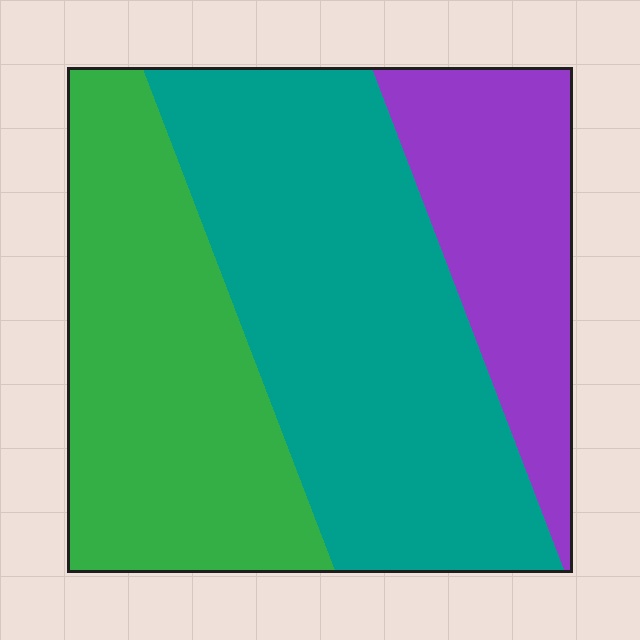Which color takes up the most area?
Teal, at roughly 45%.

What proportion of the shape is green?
Green takes up about one third (1/3) of the shape.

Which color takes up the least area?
Purple, at roughly 20%.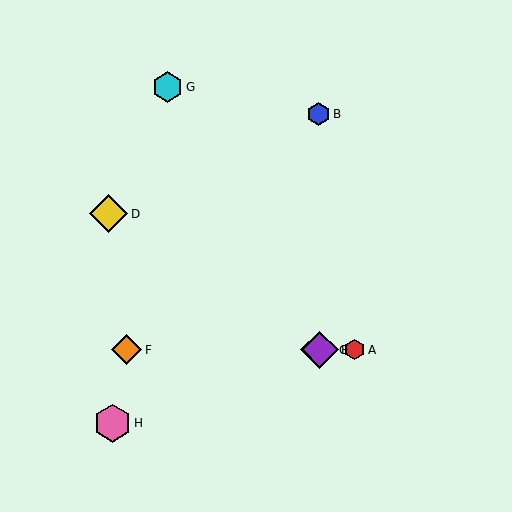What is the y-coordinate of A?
Object A is at y≈350.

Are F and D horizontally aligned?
No, F is at y≈350 and D is at y≈214.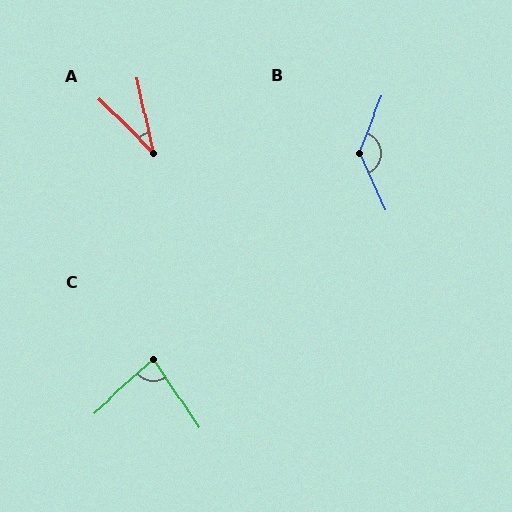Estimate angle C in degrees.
Approximately 82 degrees.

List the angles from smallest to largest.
A (33°), C (82°), B (134°).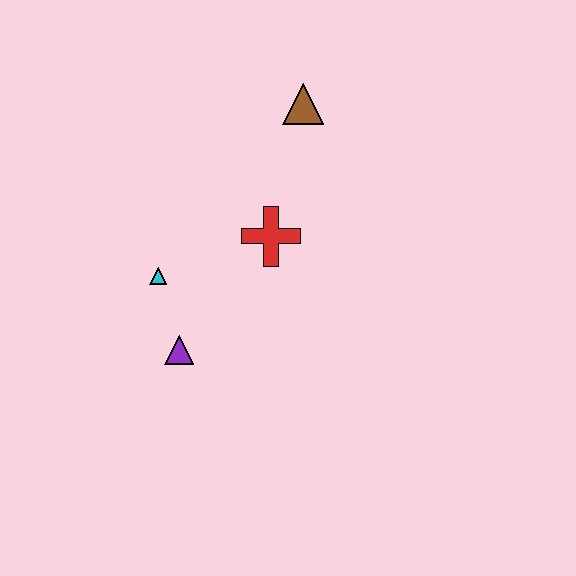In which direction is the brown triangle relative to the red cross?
The brown triangle is above the red cross.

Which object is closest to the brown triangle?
The red cross is closest to the brown triangle.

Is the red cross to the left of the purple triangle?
No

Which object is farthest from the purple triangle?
The brown triangle is farthest from the purple triangle.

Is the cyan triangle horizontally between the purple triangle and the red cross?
No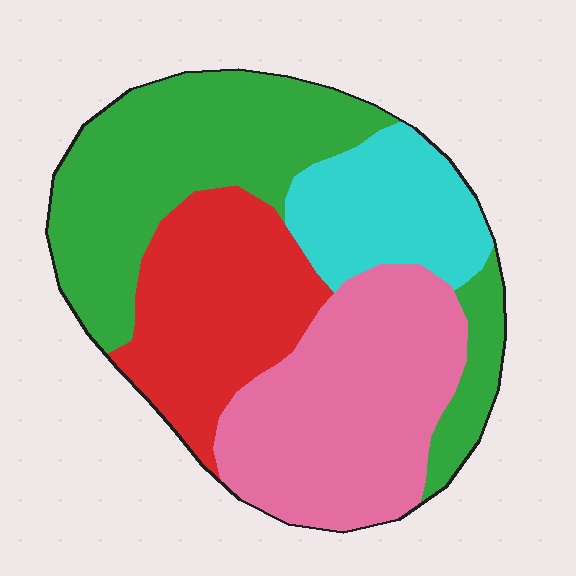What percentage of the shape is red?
Red takes up less than a quarter of the shape.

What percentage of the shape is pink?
Pink covers 29% of the shape.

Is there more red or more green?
Green.